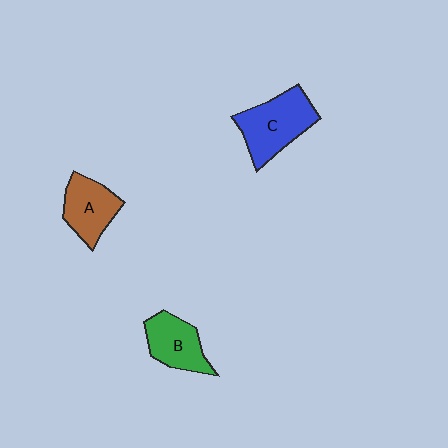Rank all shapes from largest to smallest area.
From largest to smallest: C (blue), A (brown), B (green).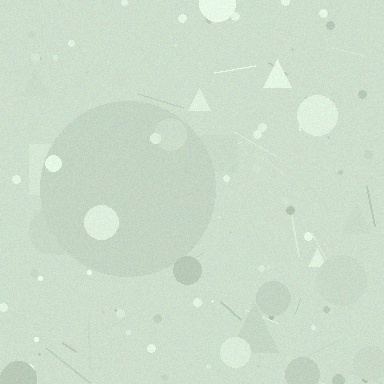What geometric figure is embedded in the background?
A circle is embedded in the background.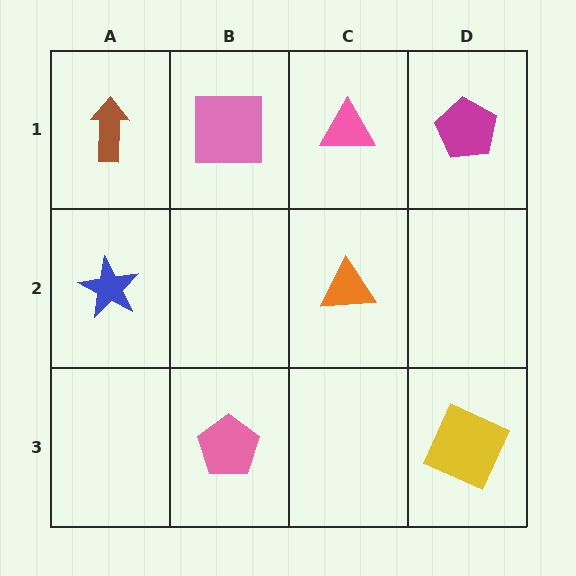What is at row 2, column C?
An orange triangle.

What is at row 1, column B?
A pink square.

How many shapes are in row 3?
2 shapes.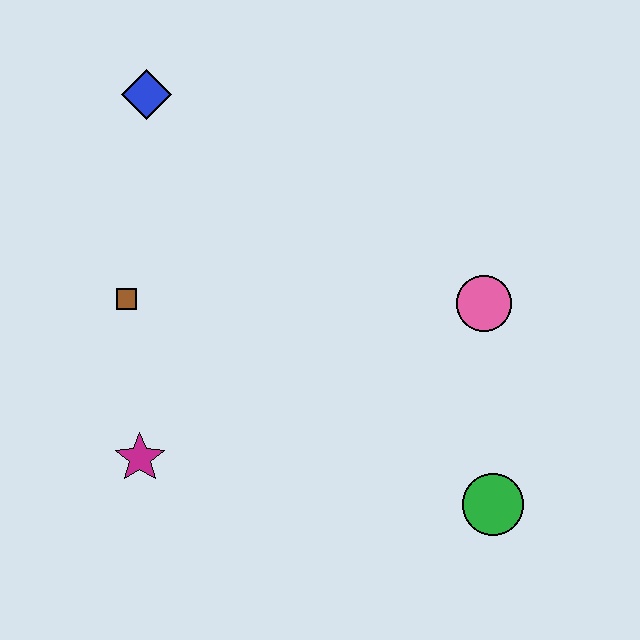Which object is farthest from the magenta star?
The pink circle is farthest from the magenta star.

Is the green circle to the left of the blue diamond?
No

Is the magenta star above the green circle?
Yes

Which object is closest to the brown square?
The magenta star is closest to the brown square.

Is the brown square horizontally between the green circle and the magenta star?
No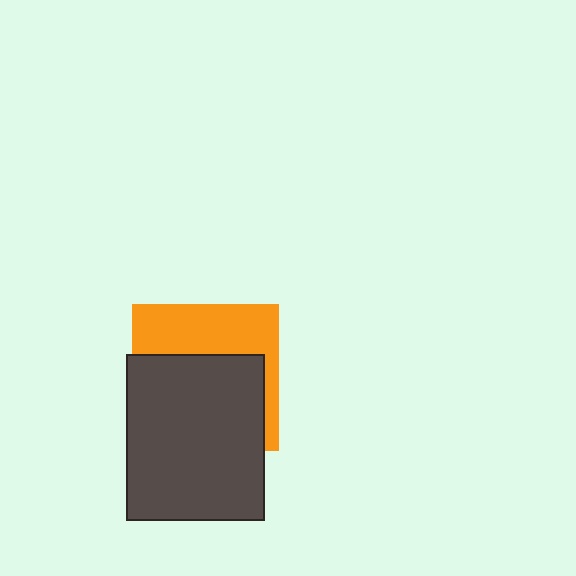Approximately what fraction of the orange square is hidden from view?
Roughly 60% of the orange square is hidden behind the dark gray rectangle.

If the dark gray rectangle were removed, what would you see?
You would see the complete orange square.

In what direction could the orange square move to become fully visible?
The orange square could move up. That would shift it out from behind the dark gray rectangle entirely.